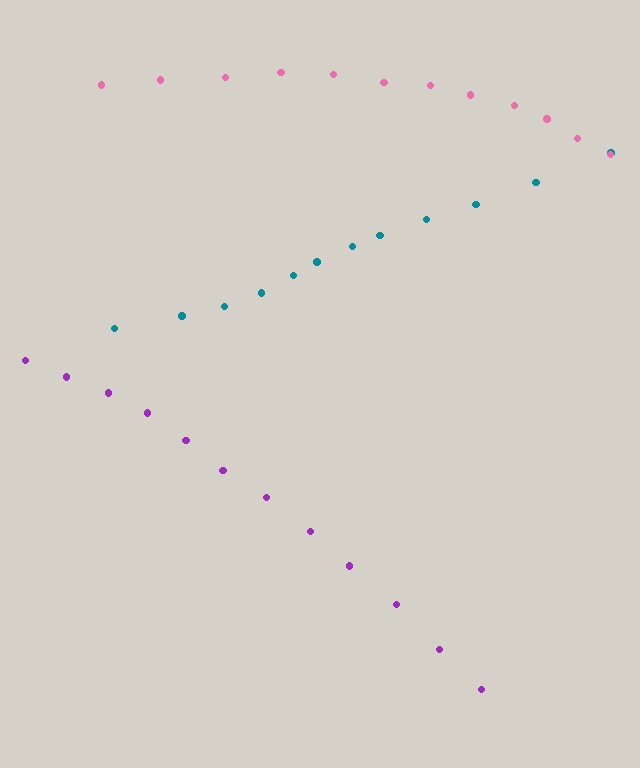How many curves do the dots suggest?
There are 3 distinct paths.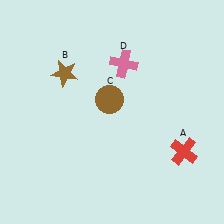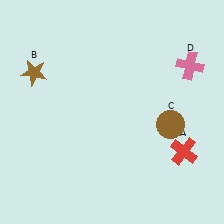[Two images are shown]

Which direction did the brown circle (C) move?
The brown circle (C) moved right.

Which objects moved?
The objects that moved are: the brown star (B), the brown circle (C), the pink cross (D).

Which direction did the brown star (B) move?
The brown star (B) moved left.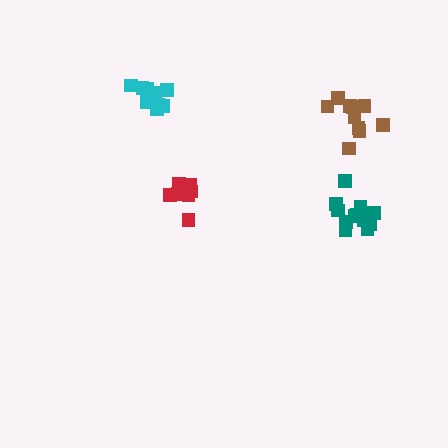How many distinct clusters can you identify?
There are 4 distinct clusters.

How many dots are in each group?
Group 1: 12 dots, Group 2: 10 dots, Group 3: 8 dots, Group 4: 11 dots (41 total).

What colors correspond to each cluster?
The clusters are colored: teal, brown, red, cyan.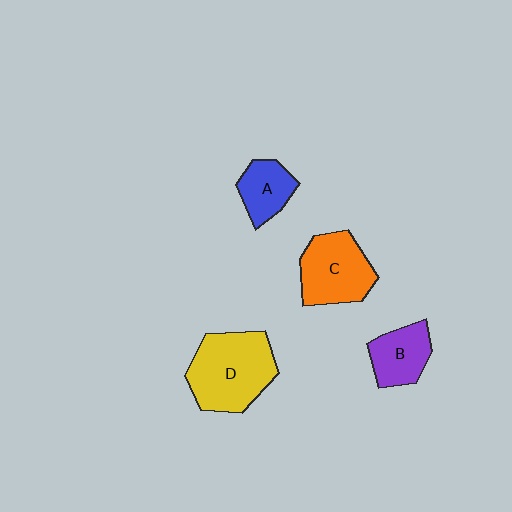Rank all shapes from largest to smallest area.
From largest to smallest: D (yellow), C (orange), B (purple), A (blue).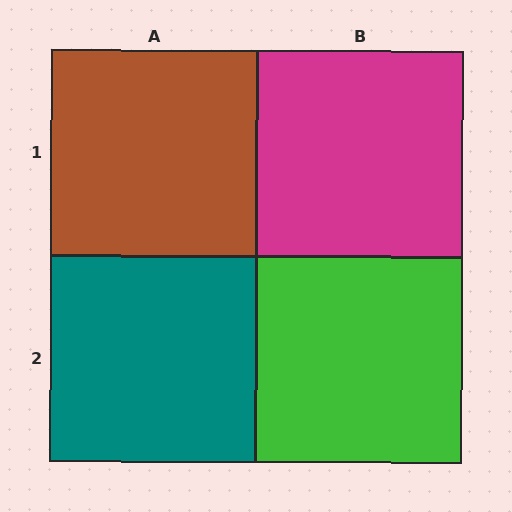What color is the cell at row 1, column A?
Brown.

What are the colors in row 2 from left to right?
Teal, green.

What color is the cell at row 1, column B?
Magenta.